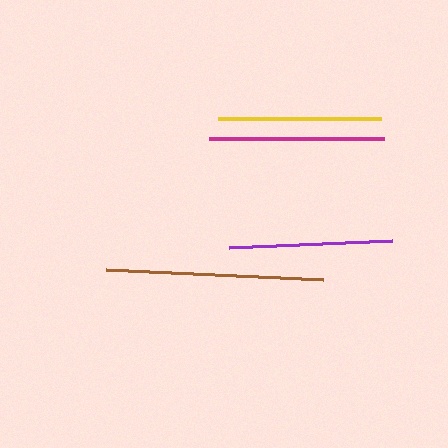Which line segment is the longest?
The brown line is the longest at approximately 217 pixels.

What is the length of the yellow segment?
The yellow segment is approximately 162 pixels long.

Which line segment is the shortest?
The yellow line is the shortest at approximately 162 pixels.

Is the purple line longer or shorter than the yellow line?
The purple line is longer than the yellow line.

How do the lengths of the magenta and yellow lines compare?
The magenta and yellow lines are approximately the same length.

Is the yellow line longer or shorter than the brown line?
The brown line is longer than the yellow line.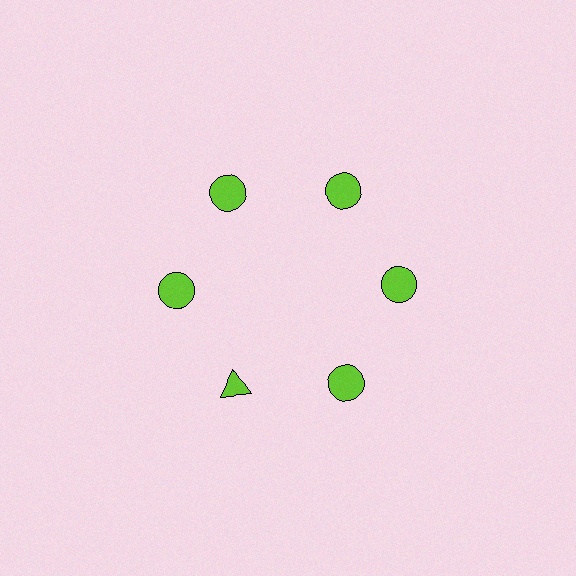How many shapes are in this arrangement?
There are 6 shapes arranged in a ring pattern.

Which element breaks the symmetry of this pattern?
The lime triangle at roughly the 7 o'clock position breaks the symmetry. All other shapes are lime circles.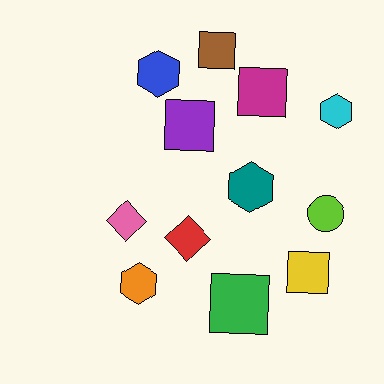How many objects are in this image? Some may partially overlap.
There are 12 objects.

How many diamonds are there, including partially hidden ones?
There are 2 diamonds.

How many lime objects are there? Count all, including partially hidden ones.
There is 1 lime object.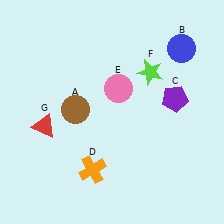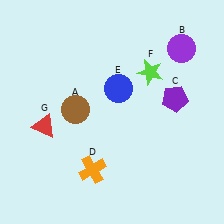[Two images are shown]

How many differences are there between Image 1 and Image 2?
There are 2 differences between the two images.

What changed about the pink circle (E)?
In Image 1, E is pink. In Image 2, it changed to blue.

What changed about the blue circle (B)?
In Image 1, B is blue. In Image 2, it changed to purple.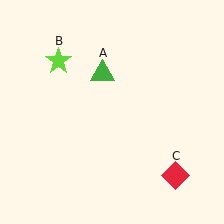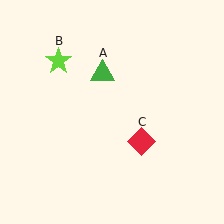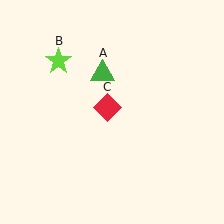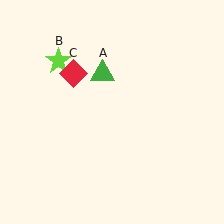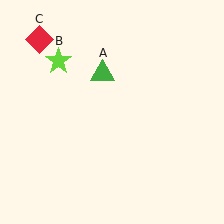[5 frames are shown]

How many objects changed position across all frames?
1 object changed position: red diamond (object C).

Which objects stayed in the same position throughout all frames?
Green triangle (object A) and lime star (object B) remained stationary.